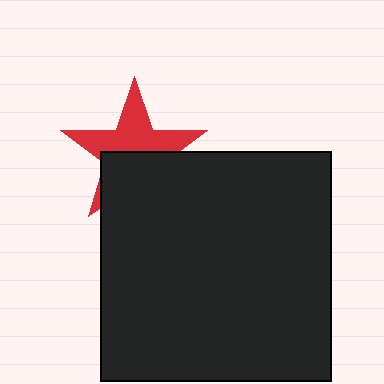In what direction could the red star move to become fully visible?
The red star could move up. That would shift it out from behind the black square entirely.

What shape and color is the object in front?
The object in front is a black square.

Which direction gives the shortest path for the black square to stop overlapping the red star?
Moving down gives the shortest separation.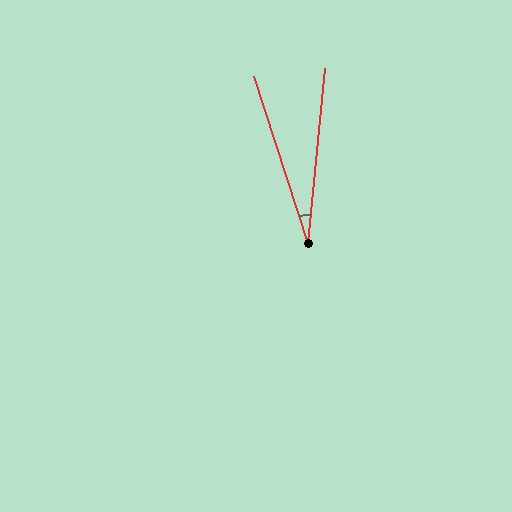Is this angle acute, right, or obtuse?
It is acute.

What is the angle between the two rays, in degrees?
Approximately 24 degrees.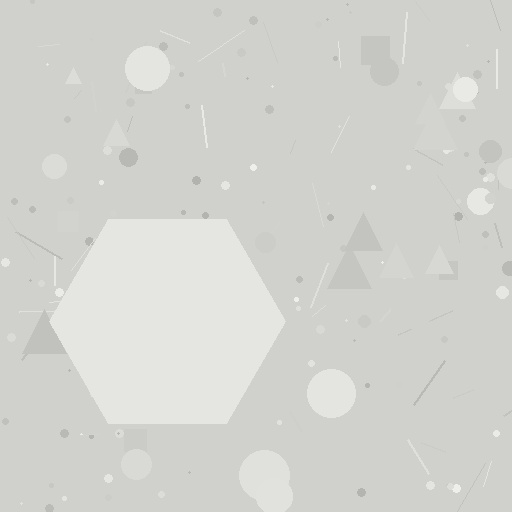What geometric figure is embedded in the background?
A hexagon is embedded in the background.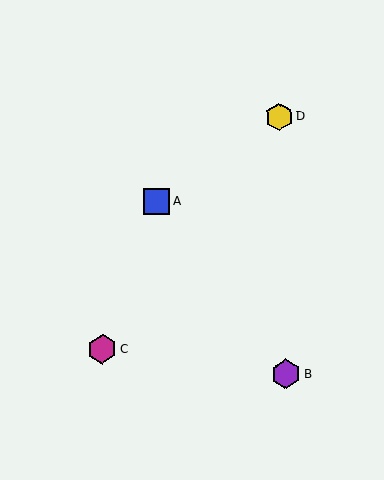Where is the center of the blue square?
The center of the blue square is at (156, 202).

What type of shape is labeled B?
Shape B is a purple hexagon.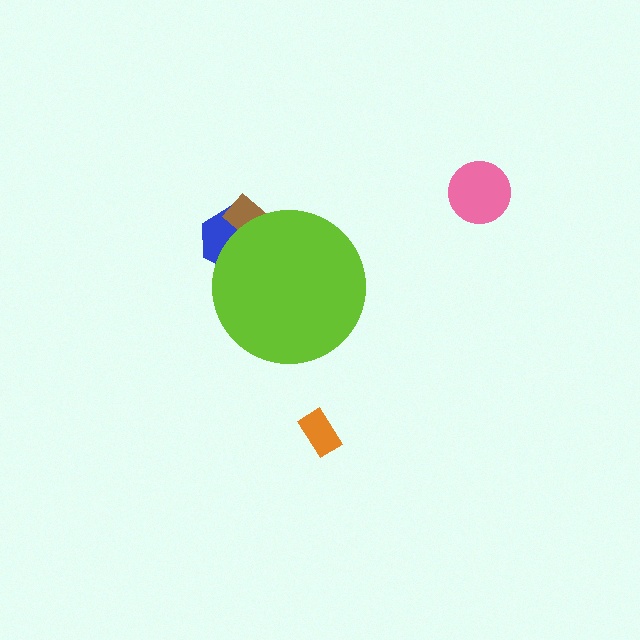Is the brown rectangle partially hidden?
Yes, the brown rectangle is partially hidden behind the lime circle.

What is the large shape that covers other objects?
A lime circle.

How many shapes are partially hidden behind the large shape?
2 shapes are partially hidden.